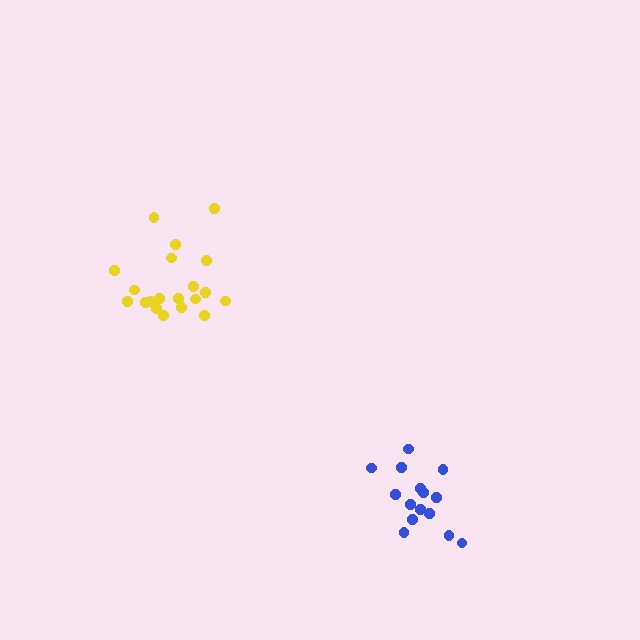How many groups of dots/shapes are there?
There are 2 groups.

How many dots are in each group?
Group 1: 20 dots, Group 2: 15 dots (35 total).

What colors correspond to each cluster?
The clusters are colored: yellow, blue.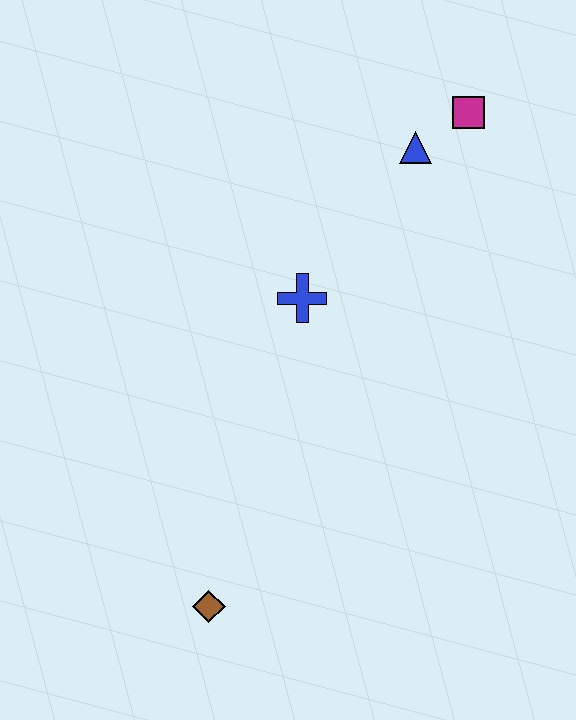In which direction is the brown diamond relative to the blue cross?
The brown diamond is below the blue cross.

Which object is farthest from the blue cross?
The brown diamond is farthest from the blue cross.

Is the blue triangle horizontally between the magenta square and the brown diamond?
Yes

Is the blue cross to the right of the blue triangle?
No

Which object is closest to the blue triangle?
The magenta square is closest to the blue triangle.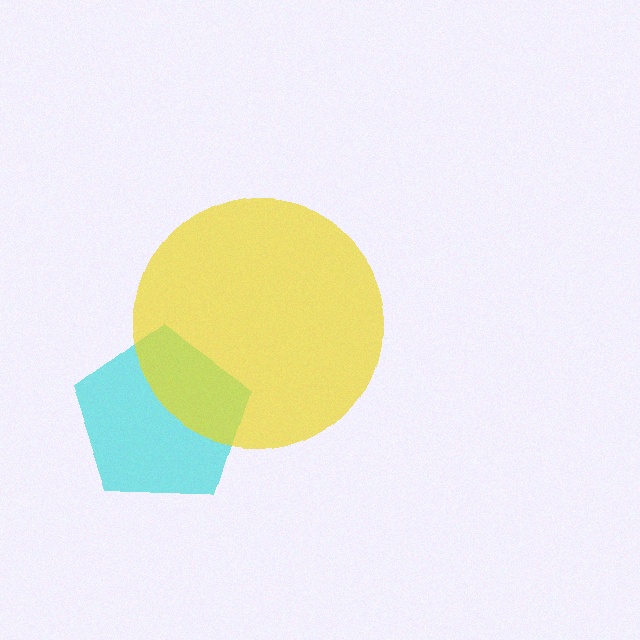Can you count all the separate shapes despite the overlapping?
Yes, there are 2 separate shapes.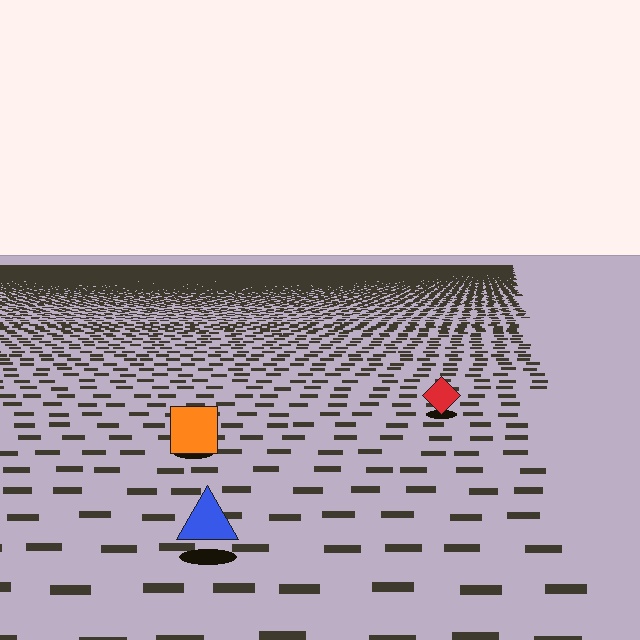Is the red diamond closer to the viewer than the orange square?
No. The orange square is closer — you can tell from the texture gradient: the ground texture is coarser near it.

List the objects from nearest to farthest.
From nearest to farthest: the blue triangle, the orange square, the red diamond.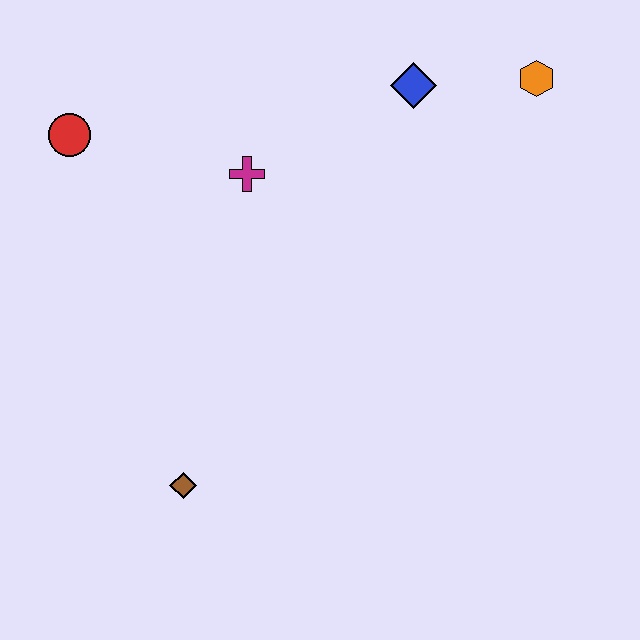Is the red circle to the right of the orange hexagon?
No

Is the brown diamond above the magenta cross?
No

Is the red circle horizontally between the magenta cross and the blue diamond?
No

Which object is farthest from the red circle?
The orange hexagon is farthest from the red circle.